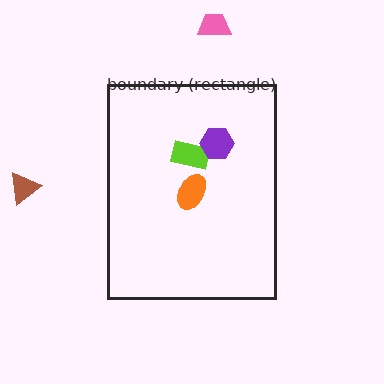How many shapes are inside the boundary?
3 inside, 2 outside.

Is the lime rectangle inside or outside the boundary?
Inside.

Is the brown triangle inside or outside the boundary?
Outside.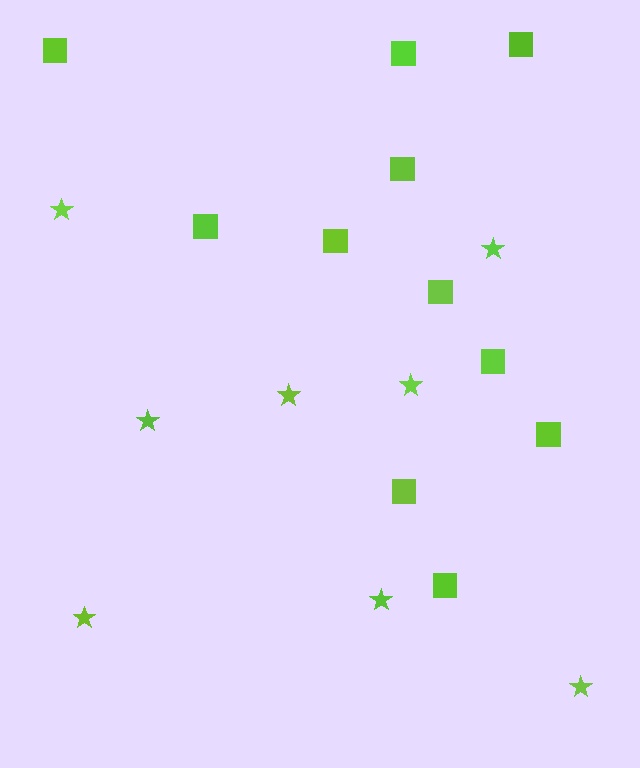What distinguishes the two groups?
There are 2 groups: one group of stars (8) and one group of squares (11).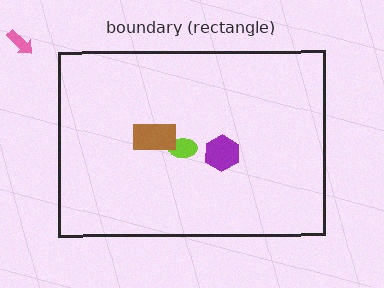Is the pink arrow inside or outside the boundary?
Outside.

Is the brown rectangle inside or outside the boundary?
Inside.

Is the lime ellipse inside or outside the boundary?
Inside.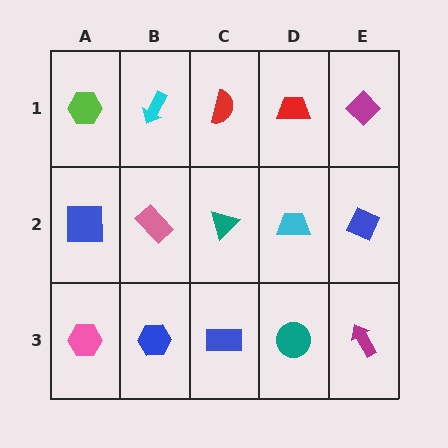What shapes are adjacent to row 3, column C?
A teal triangle (row 2, column C), a blue hexagon (row 3, column B), a teal circle (row 3, column D).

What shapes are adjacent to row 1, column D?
A cyan trapezoid (row 2, column D), a red semicircle (row 1, column C), a magenta diamond (row 1, column E).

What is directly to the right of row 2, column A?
A pink rectangle.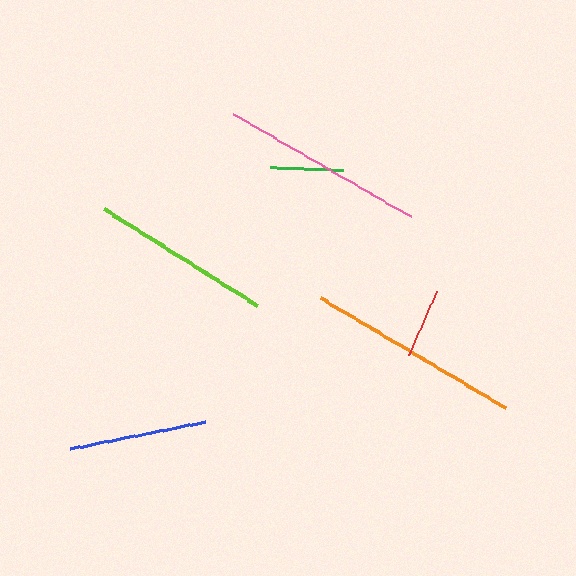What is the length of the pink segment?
The pink segment is approximately 205 pixels long.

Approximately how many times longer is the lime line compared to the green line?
The lime line is approximately 2.5 times the length of the green line.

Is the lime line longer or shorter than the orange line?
The orange line is longer than the lime line.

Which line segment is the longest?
The orange line is the longest at approximately 215 pixels.